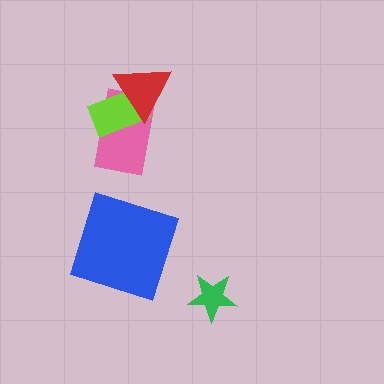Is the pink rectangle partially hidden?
Yes, it is partially covered by another shape.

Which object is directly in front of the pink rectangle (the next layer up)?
The lime rectangle is directly in front of the pink rectangle.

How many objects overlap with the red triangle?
2 objects overlap with the red triangle.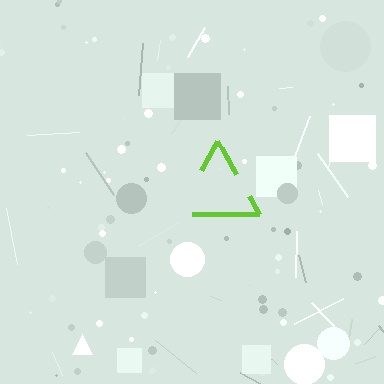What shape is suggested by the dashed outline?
The dashed outline suggests a triangle.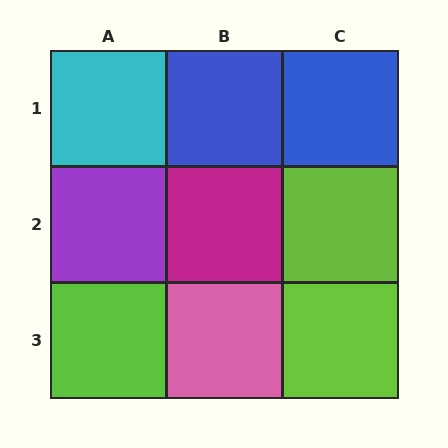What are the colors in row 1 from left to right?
Cyan, blue, blue.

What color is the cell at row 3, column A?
Lime.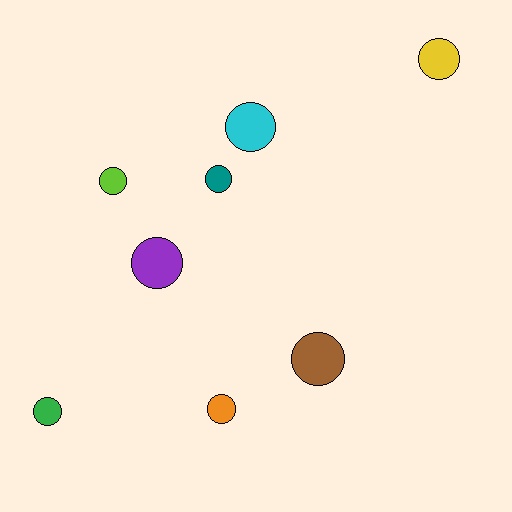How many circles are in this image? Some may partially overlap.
There are 8 circles.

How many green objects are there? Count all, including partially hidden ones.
There is 1 green object.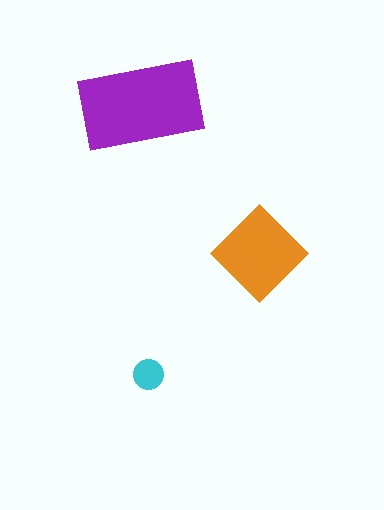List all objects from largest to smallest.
The purple rectangle, the orange diamond, the cyan circle.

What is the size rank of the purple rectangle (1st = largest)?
1st.